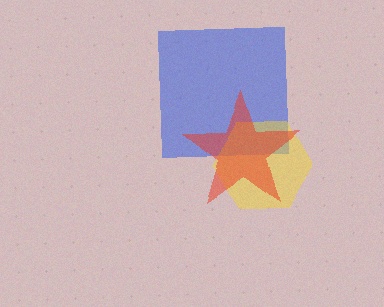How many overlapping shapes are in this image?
There are 3 overlapping shapes in the image.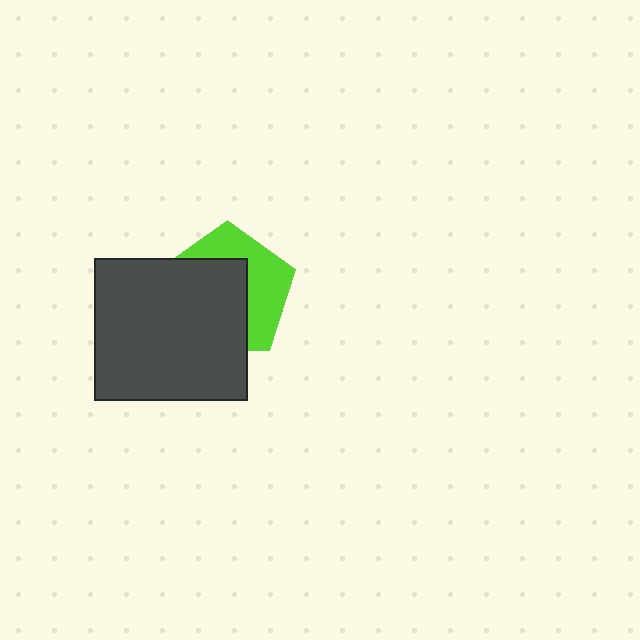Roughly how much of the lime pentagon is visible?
A small part of it is visible (roughly 42%).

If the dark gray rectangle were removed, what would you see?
You would see the complete lime pentagon.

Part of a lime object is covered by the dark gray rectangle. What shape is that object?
It is a pentagon.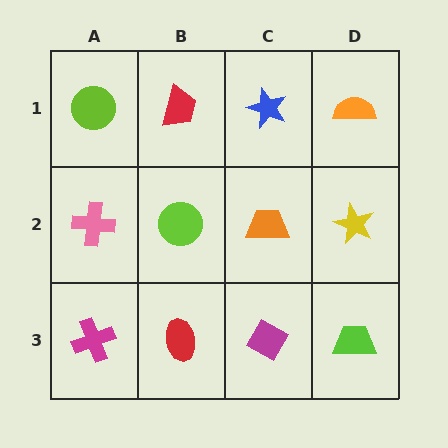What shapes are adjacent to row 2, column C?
A blue star (row 1, column C), a magenta diamond (row 3, column C), a lime circle (row 2, column B), a yellow star (row 2, column D).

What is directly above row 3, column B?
A lime circle.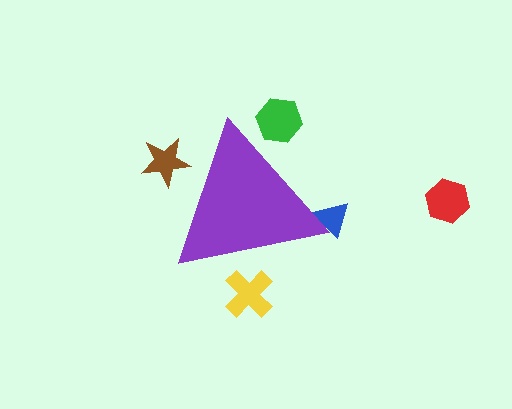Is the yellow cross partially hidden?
Yes, the yellow cross is partially hidden behind the purple triangle.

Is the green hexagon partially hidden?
Yes, the green hexagon is partially hidden behind the purple triangle.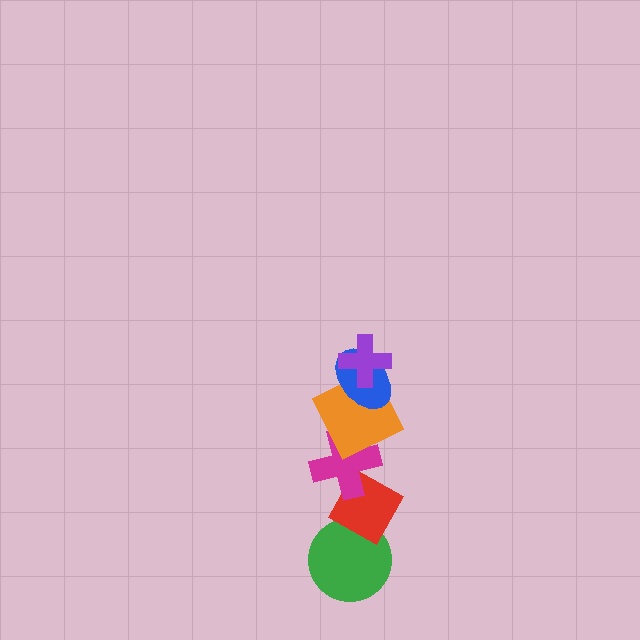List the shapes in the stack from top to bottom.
From top to bottom: the purple cross, the blue ellipse, the orange square, the magenta cross, the red diamond, the green circle.